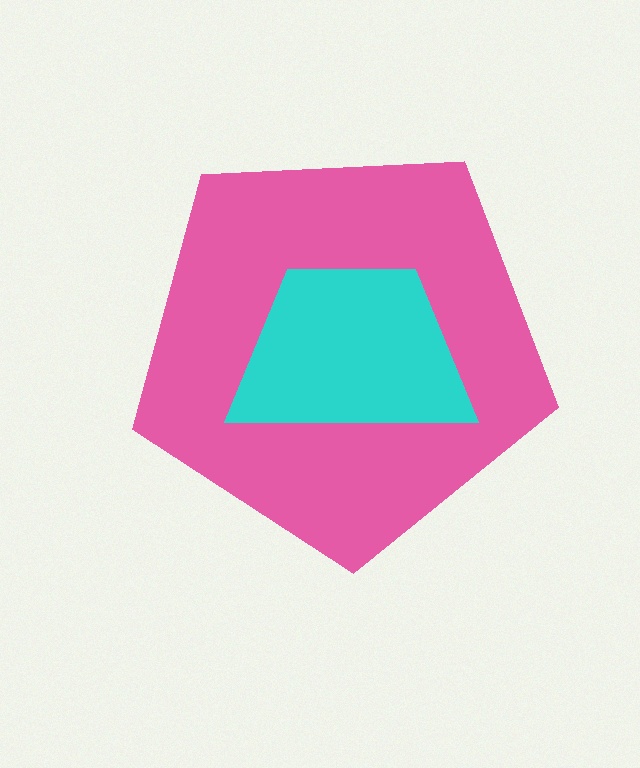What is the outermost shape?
The pink pentagon.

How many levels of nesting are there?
2.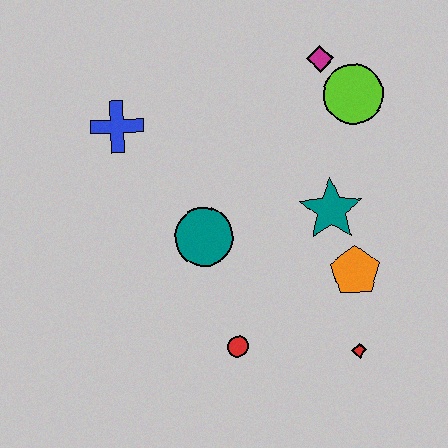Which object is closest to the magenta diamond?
The lime circle is closest to the magenta diamond.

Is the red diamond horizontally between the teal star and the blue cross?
No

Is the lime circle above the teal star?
Yes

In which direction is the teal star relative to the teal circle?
The teal star is to the right of the teal circle.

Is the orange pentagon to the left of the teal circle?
No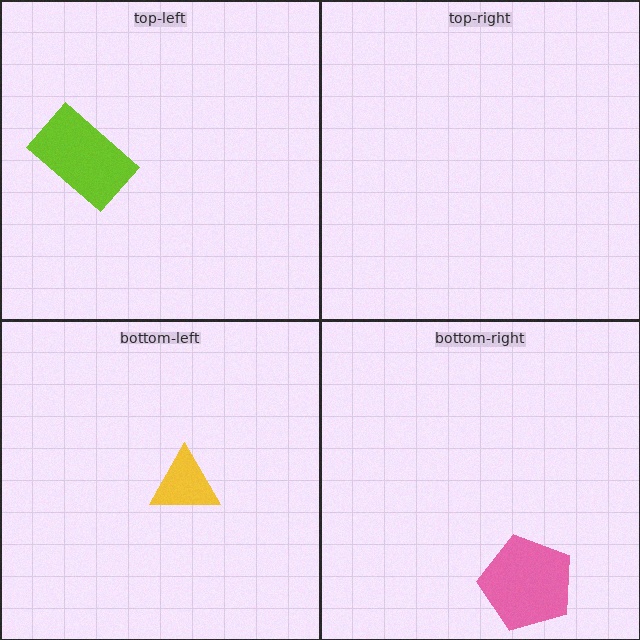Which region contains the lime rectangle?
The top-left region.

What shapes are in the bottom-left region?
The yellow triangle.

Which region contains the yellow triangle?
The bottom-left region.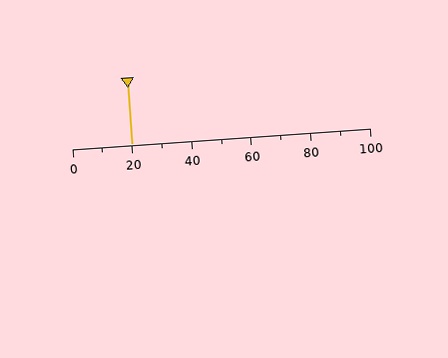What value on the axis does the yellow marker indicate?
The marker indicates approximately 20.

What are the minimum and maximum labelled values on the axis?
The axis runs from 0 to 100.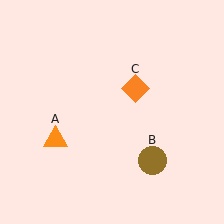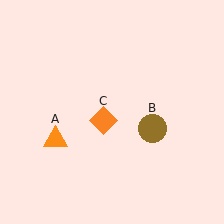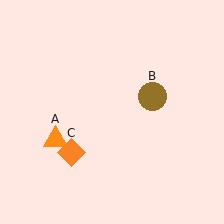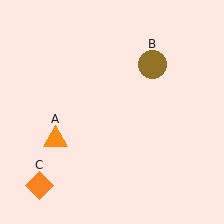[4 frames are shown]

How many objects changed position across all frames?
2 objects changed position: brown circle (object B), orange diamond (object C).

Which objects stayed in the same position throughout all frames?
Orange triangle (object A) remained stationary.